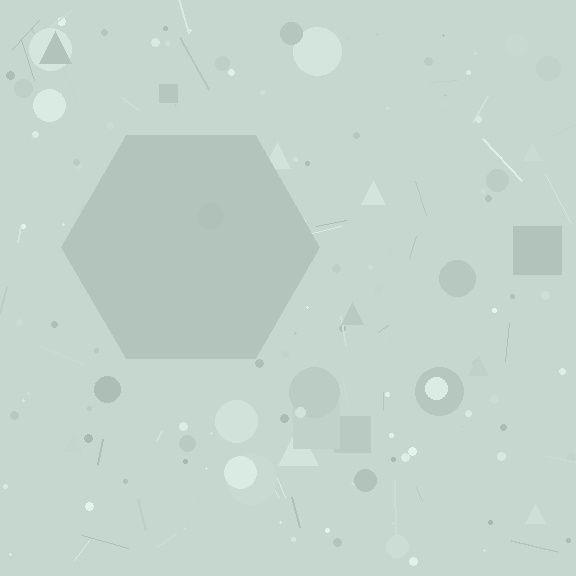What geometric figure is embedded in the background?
A hexagon is embedded in the background.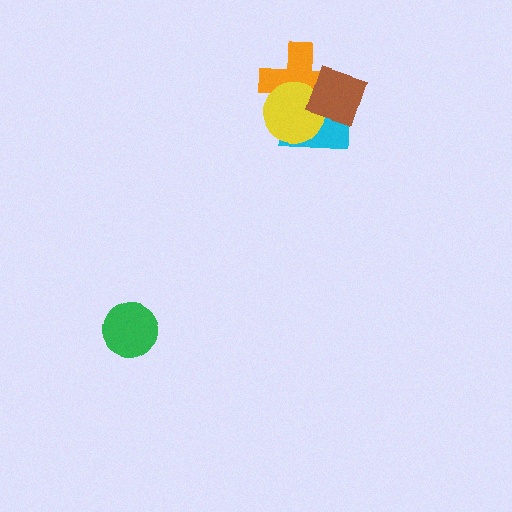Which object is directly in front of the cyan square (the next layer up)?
The orange cross is directly in front of the cyan square.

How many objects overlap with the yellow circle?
3 objects overlap with the yellow circle.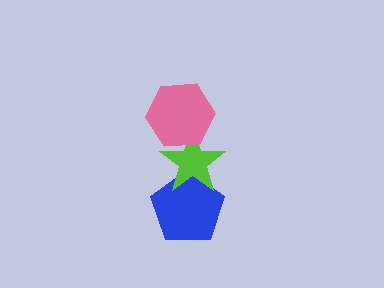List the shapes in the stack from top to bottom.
From top to bottom: the pink hexagon, the lime star, the blue pentagon.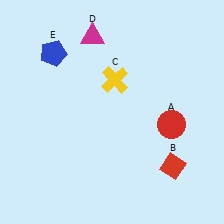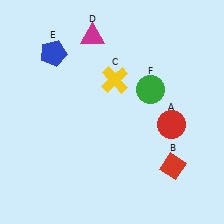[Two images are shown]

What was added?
A green circle (F) was added in Image 2.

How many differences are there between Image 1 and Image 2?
There is 1 difference between the two images.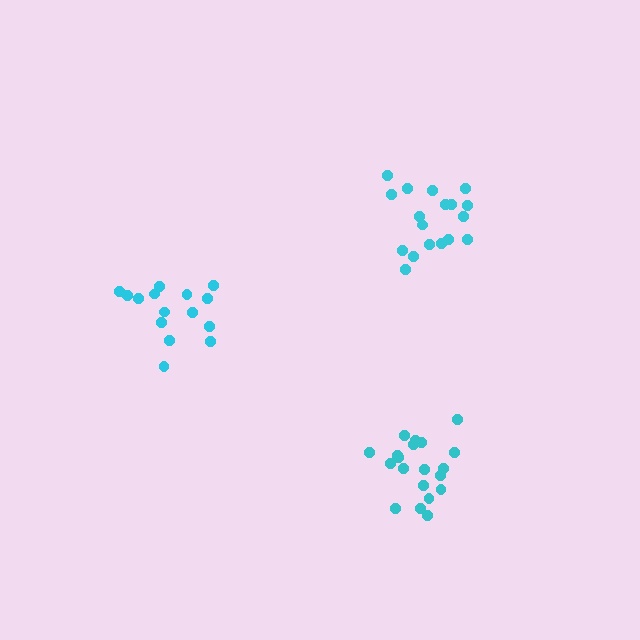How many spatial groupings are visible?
There are 3 spatial groupings.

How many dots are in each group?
Group 1: 15 dots, Group 2: 20 dots, Group 3: 18 dots (53 total).